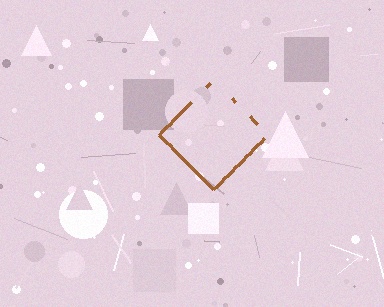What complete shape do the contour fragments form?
The contour fragments form a diamond.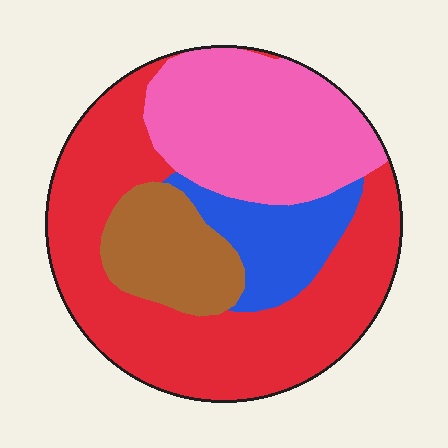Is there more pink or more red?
Red.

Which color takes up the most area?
Red, at roughly 45%.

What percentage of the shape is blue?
Blue takes up about one eighth (1/8) of the shape.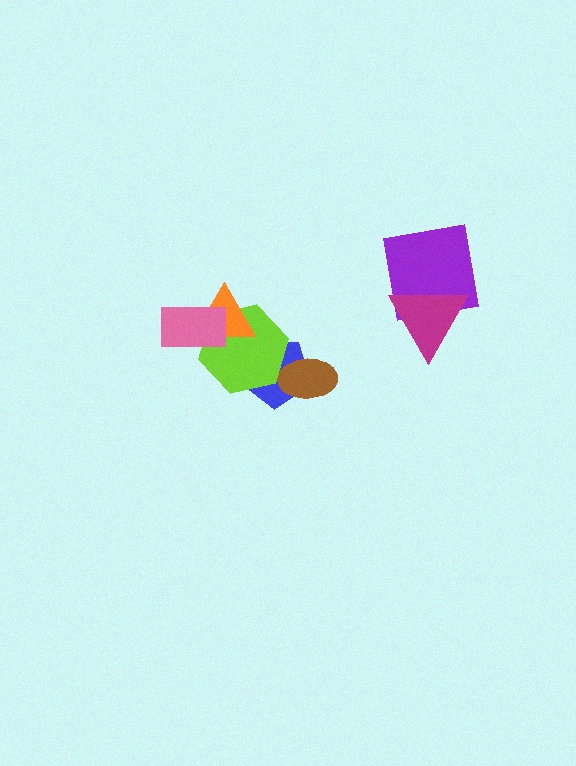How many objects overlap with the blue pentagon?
2 objects overlap with the blue pentagon.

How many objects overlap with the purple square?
1 object overlaps with the purple square.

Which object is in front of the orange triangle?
The pink rectangle is in front of the orange triangle.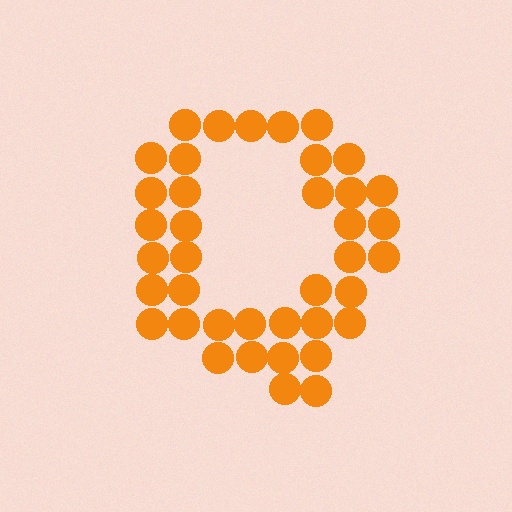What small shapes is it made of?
It is made of small circles.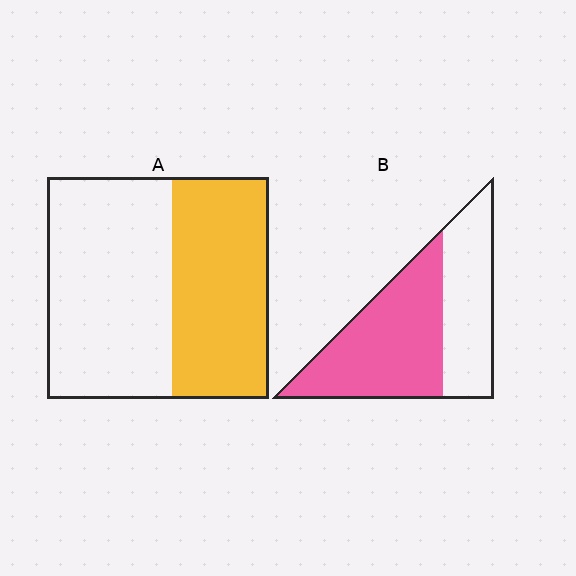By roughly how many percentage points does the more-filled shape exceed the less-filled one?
By roughly 15 percentage points (B over A).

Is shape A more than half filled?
No.